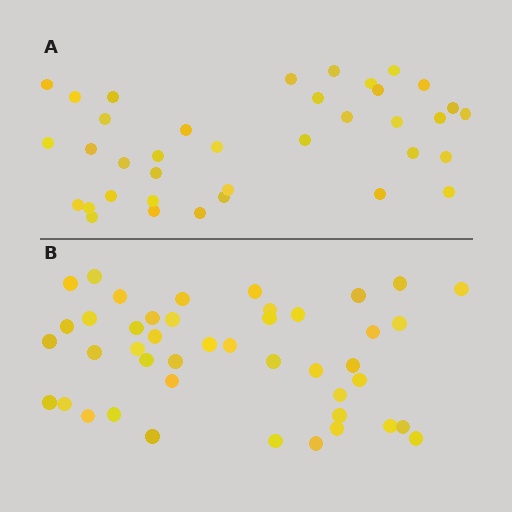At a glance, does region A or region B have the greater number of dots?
Region B (the bottom region) has more dots.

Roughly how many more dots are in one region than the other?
Region B has roughly 8 or so more dots than region A.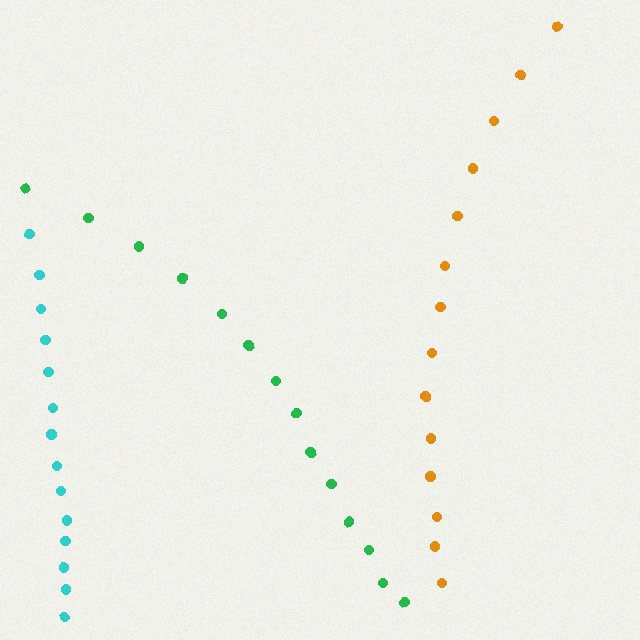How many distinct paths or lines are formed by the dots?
There are 3 distinct paths.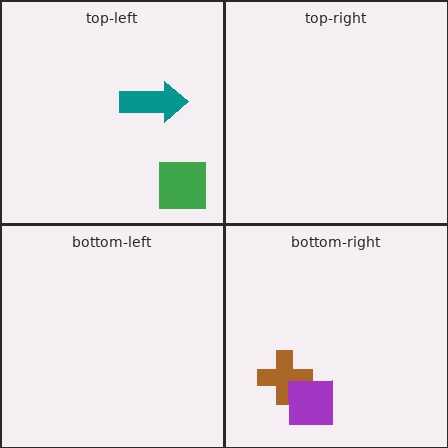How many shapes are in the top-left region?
2.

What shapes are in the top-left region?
The teal arrow, the green square.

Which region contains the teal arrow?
The top-left region.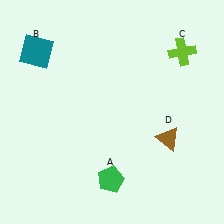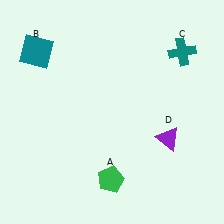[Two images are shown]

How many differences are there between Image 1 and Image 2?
There are 2 differences between the two images.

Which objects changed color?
C changed from lime to teal. D changed from brown to purple.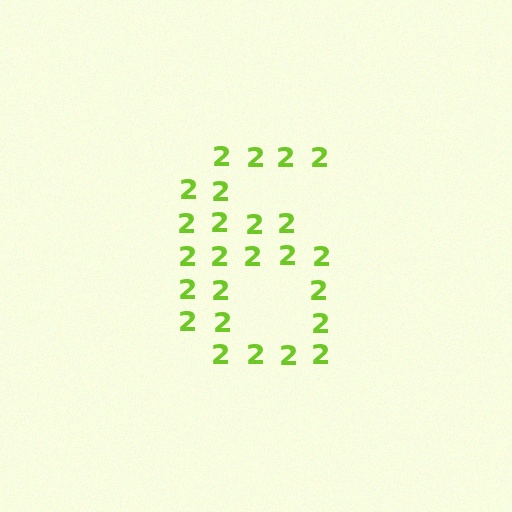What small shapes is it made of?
It is made of small digit 2's.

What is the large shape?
The large shape is the digit 6.